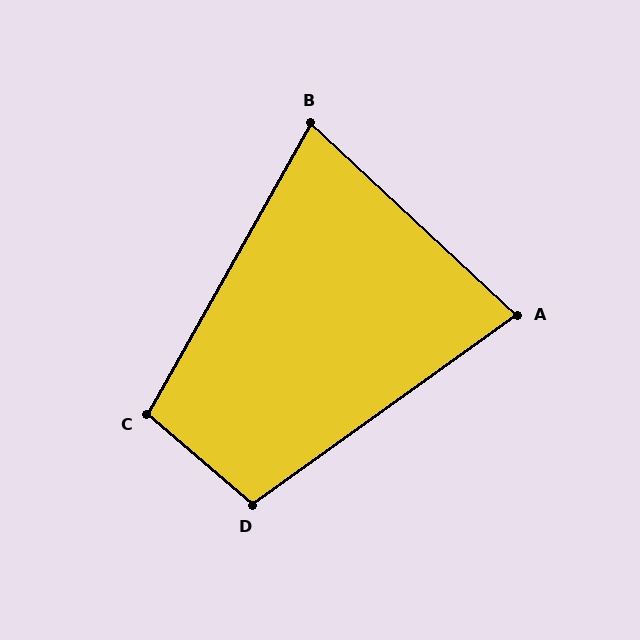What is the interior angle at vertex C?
Approximately 101 degrees (obtuse).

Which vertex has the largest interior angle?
D, at approximately 104 degrees.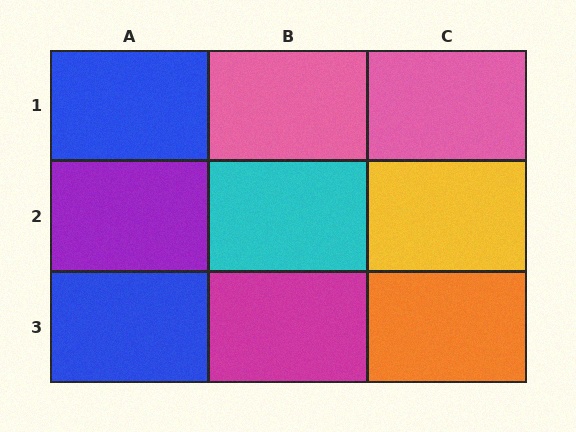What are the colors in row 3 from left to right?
Blue, magenta, orange.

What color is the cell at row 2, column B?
Cyan.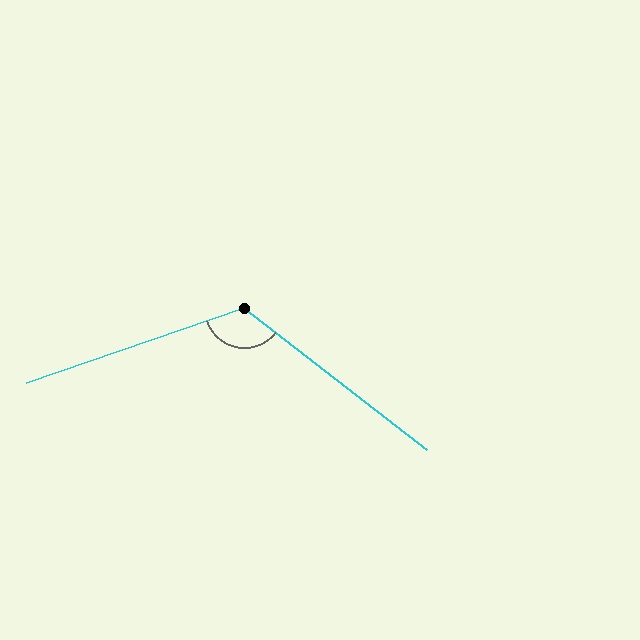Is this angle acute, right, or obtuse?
It is obtuse.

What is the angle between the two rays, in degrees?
Approximately 123 degrees.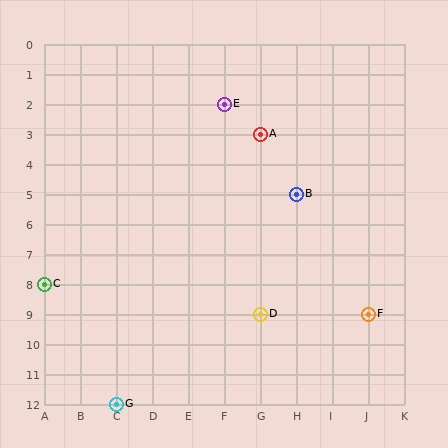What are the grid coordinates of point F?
Point F is at grid coordinates (J, 9).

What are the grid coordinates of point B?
Point B is at grid coordinates (H, 5).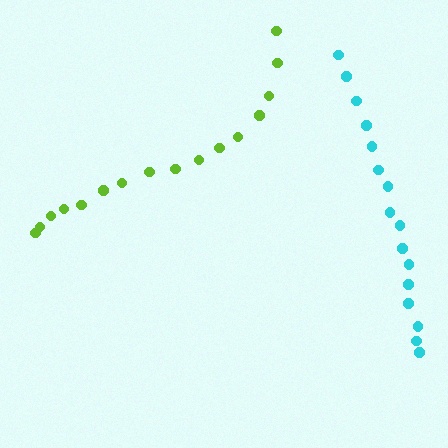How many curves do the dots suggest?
There are 2 distinct paths.